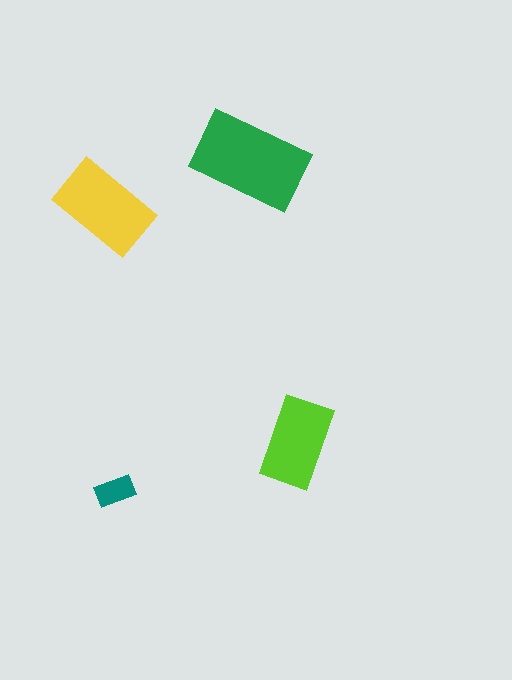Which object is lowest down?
The teal rectangle is bottommost.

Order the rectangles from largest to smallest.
the green one, the yellow one, the lime one, the teal one.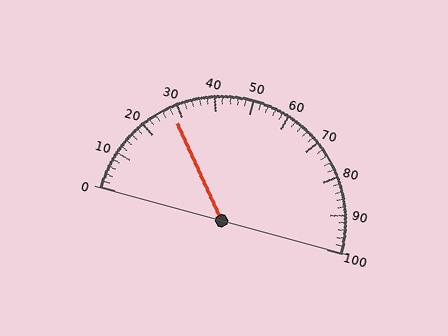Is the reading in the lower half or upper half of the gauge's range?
The reading is in the lower half of the range (0 to 100).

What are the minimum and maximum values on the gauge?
The gauge ranges from 0 to 100.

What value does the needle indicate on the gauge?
The needle indicates approximately 28.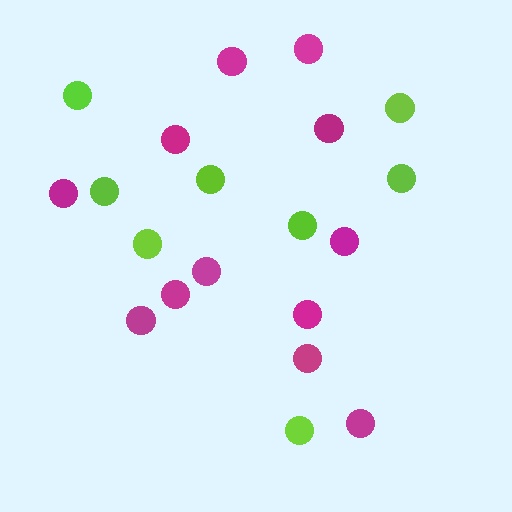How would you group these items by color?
There are 2 groups: one group of lime circles (8) and one group of magenta circles (12).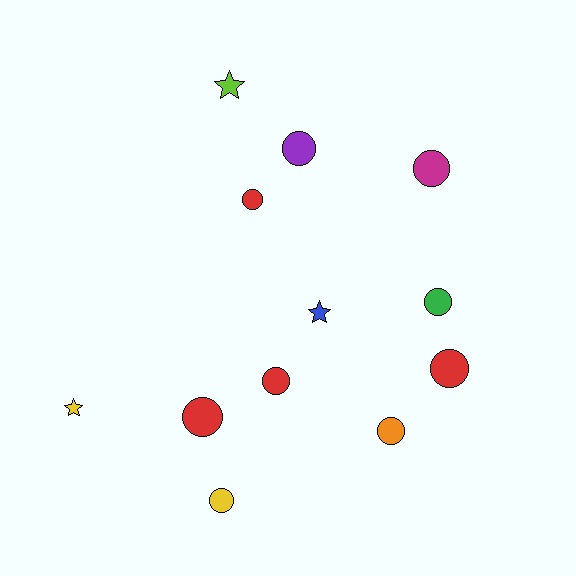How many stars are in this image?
There are 3 stars.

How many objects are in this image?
There are 12 objects.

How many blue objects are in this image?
There is 1 blue object.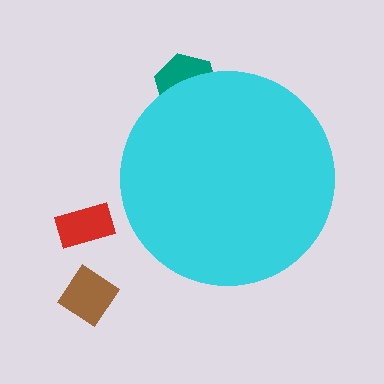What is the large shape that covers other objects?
A cyan circle.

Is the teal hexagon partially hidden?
Yes, the teal hexagon is partially hidden behind the cyan circle.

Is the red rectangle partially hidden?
No, the red rectangle is fully visible.